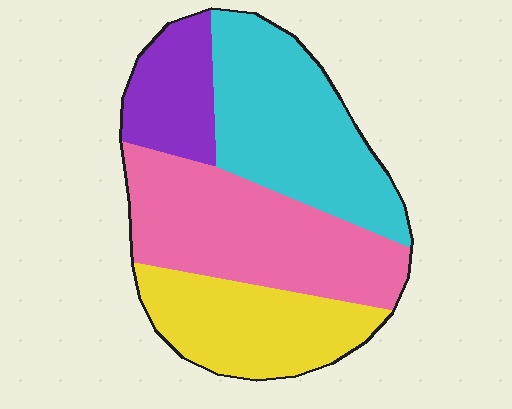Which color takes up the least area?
Purple, at roughly 15%.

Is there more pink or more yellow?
Pink.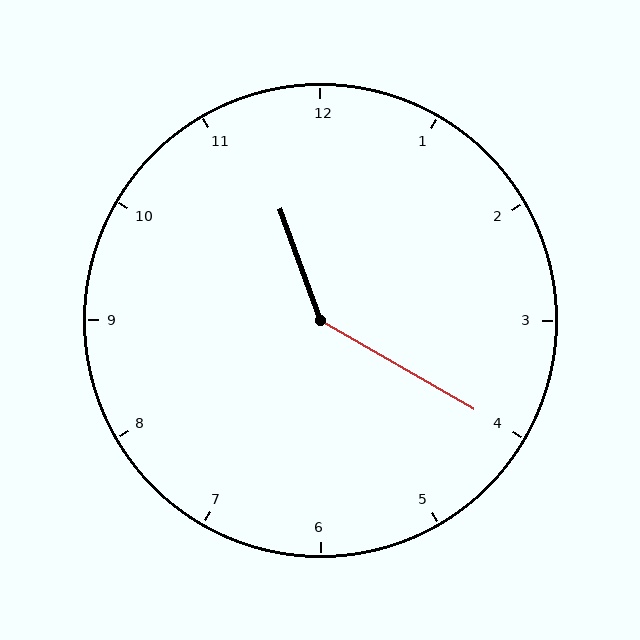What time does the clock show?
11:20.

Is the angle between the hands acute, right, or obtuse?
It is obtuse.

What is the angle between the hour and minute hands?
Approximately 140 degrees.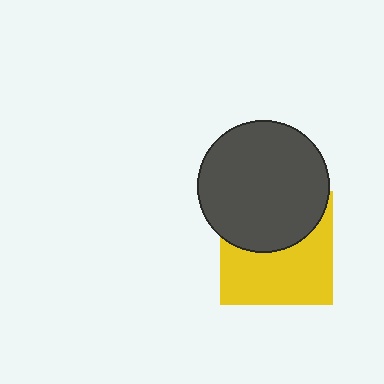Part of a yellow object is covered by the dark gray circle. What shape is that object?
It is a square.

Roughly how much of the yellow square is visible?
About half of it is visible (roughly 57%).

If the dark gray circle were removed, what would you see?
You would see the complete yellow square.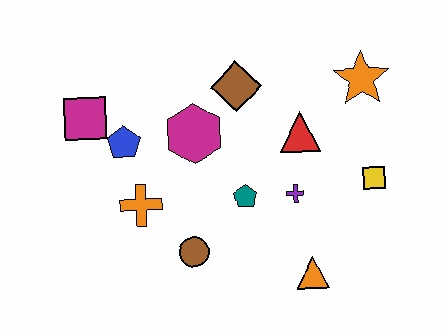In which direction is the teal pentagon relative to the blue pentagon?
The teal pentagon is to the right of the blue pentagon.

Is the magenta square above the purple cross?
Yes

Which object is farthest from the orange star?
The magenta square is farthest from the orange star.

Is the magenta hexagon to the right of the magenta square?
Yes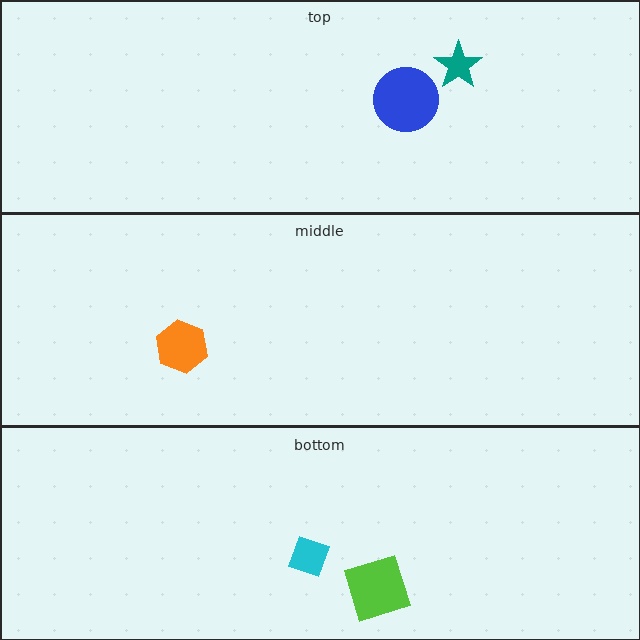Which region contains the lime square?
The bottom region.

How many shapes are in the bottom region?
2.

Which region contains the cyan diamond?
The bottom region.